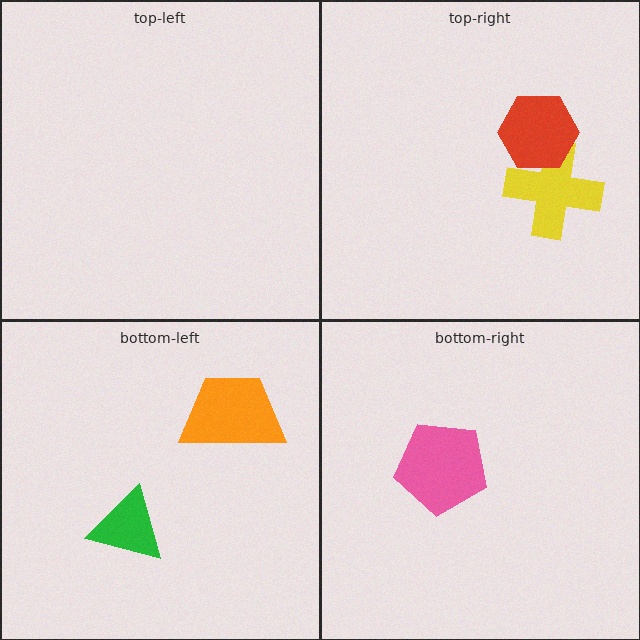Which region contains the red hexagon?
The top-right region.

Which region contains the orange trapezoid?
The bottom-left region.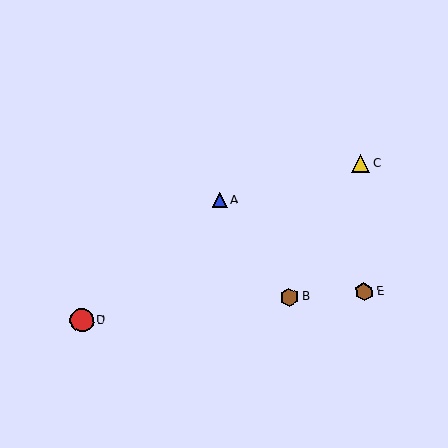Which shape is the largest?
The red circle (labeled D) is the largest.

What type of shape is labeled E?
Shape E is a brown hexagon.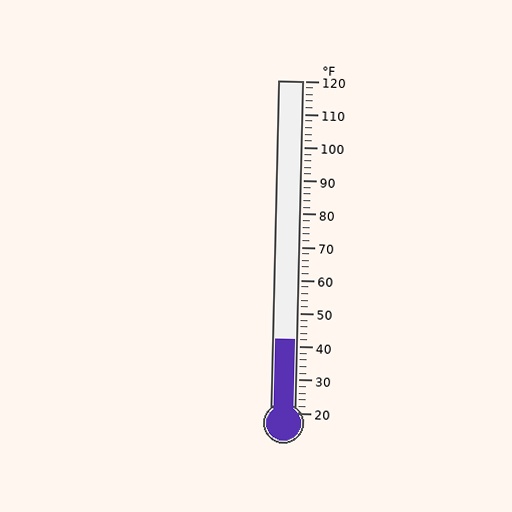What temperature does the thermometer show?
The thermometer shows approximately 42°F.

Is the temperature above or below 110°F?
The temperature is below 110°F.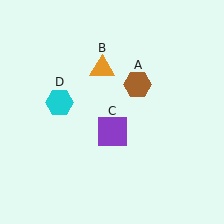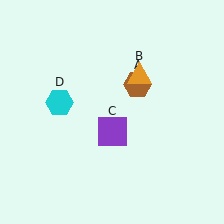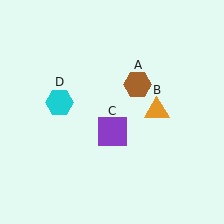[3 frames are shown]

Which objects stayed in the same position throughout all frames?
Brown hexagon (object A) and purple square (object C) and cyan hexagon (object D) remained stationary.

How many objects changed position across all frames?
1 object changed position: orange triangle (object B).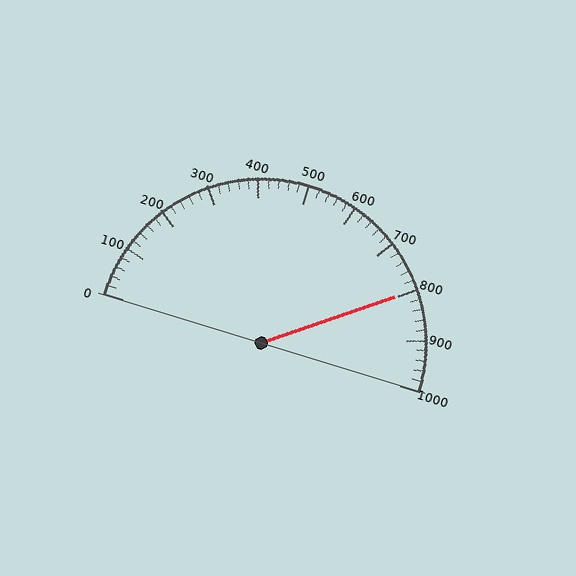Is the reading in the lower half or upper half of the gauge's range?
The reading is in the upper half of the range (0 to 1000).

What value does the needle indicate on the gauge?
The needle indicates approximately 800.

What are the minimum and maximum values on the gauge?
The gauge ranges from 0 to 1000.